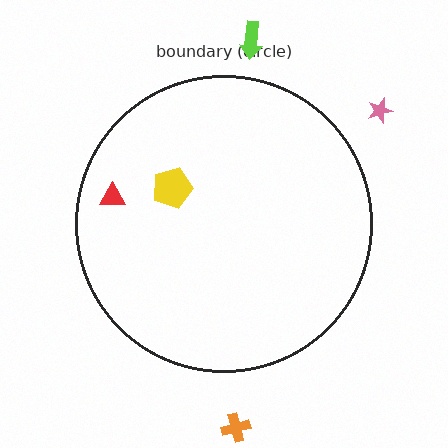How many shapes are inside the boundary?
2 inside, 3 outside.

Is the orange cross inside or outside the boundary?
Outside.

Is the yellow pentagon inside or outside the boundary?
Inside.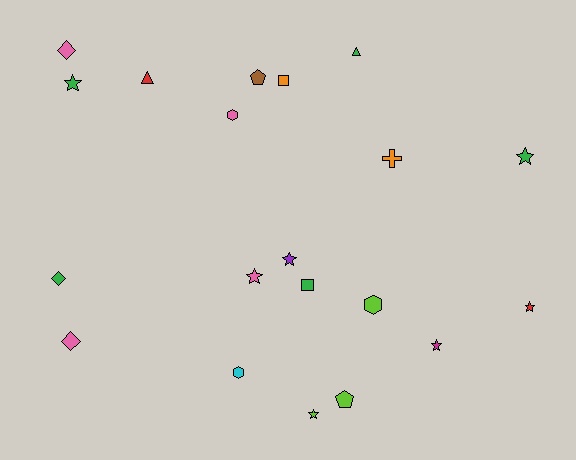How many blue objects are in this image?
There are no blue objects.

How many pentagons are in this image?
There are 2 pentagons.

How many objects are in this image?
There are 20 objects.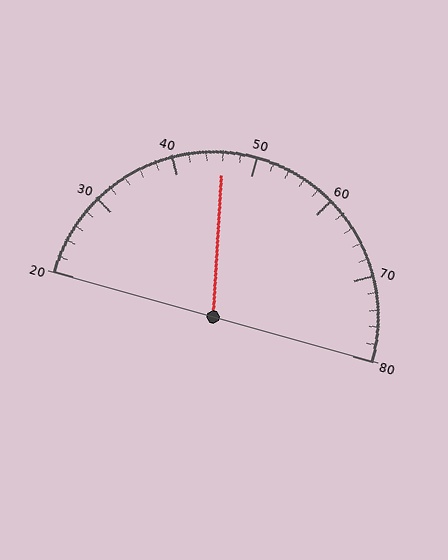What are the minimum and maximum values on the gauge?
The gauge ranges from 20 to 80.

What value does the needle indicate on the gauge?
The needle indicates approximately 46.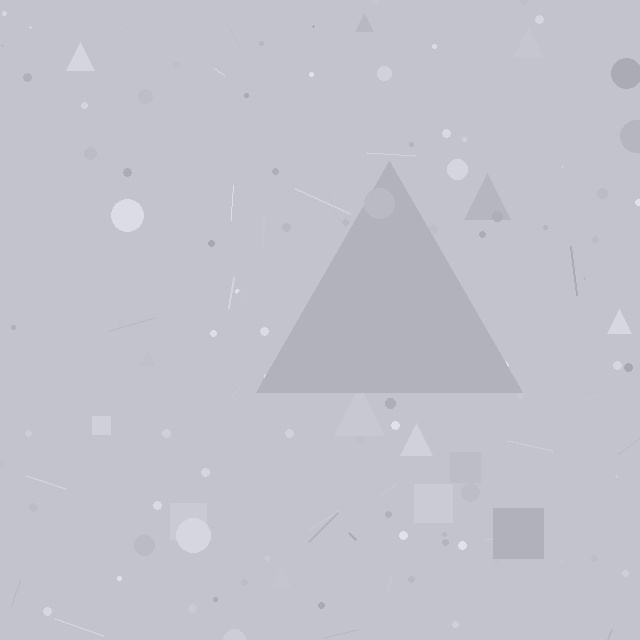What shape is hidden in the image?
A triangle is hidden in the image.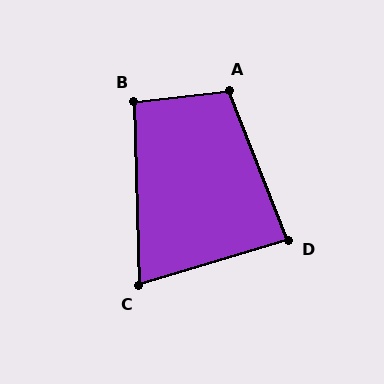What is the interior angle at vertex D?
Approximately 85 degrees (approximately right).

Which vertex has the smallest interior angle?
C, at approximately 75 degrees.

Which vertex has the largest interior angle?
A, at approximately 105 degrees.